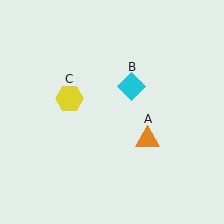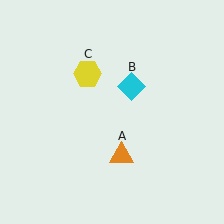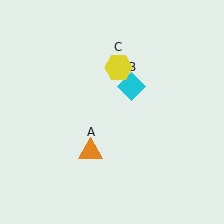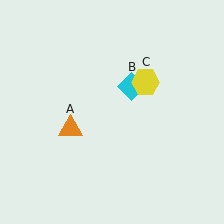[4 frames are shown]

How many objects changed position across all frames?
2 objects changed position: orange triangle (object A), yellow hexagon (object C).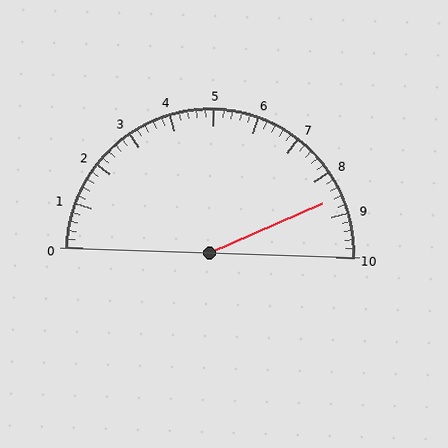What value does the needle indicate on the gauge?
The needle indicates approximately 8.6.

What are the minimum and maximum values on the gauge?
The gauge ranges from 0 to 10.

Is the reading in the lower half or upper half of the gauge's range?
The reading is in the upper half of the range (0 to 10).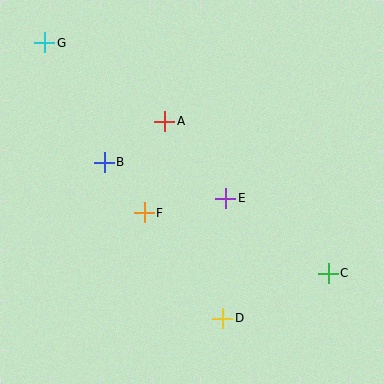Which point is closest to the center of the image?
Point E at (226, 198) is closest to the center.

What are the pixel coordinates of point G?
Point G is at (45, 43).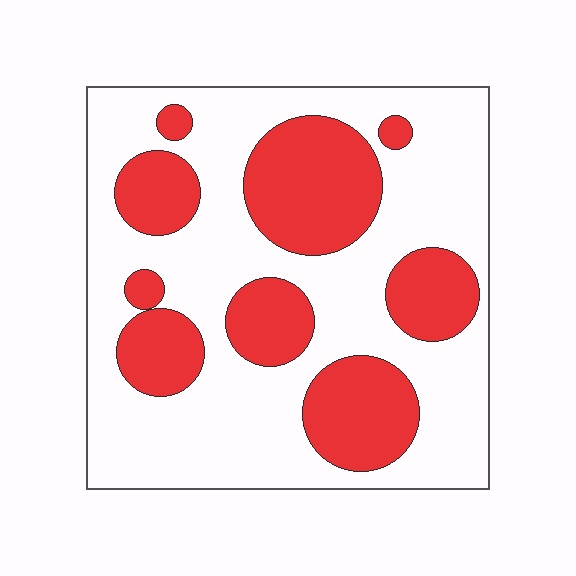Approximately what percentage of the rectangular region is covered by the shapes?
Approximately 35%.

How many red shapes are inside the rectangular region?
9.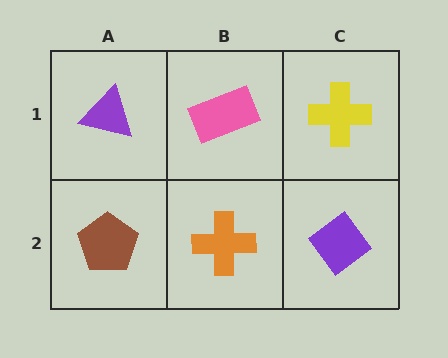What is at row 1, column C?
A yellow cross.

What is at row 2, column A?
A brown pentagon.